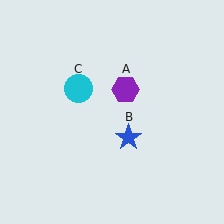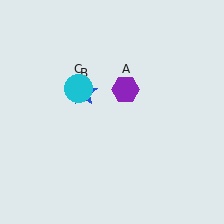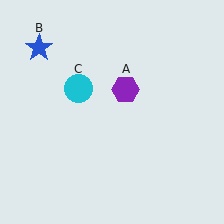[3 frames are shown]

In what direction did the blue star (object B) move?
The blue star (object B) moved up and to the left.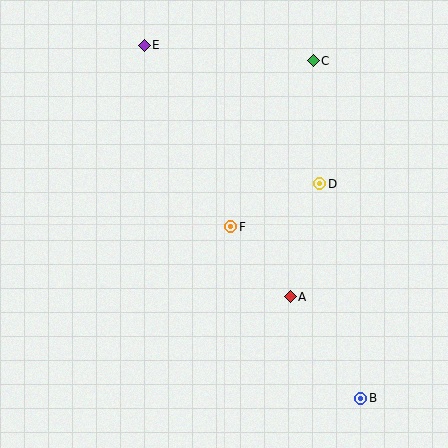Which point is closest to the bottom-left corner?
Point F is closest to the bottom-left corner.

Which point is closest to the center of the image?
Point F at (231, 227) is closest to the center.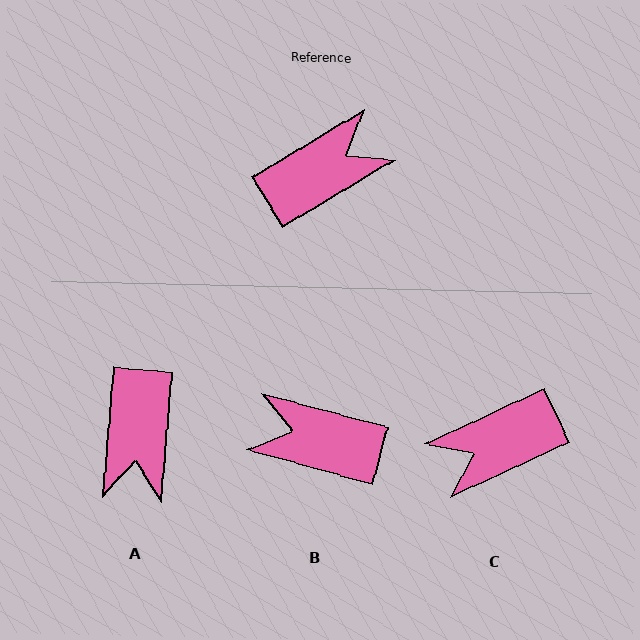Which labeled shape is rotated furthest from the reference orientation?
C, about 174 degrees away.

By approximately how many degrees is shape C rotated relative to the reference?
Approximately 174 degrees counter-clockwise.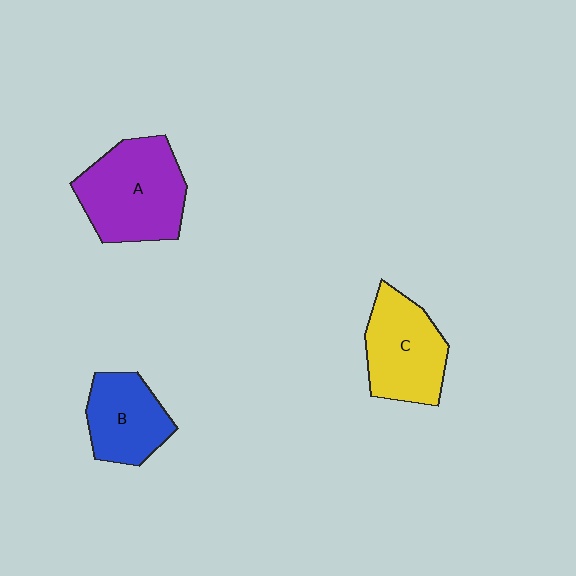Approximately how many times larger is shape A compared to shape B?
Approximately 1.5 times.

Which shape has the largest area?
Shape A (purple).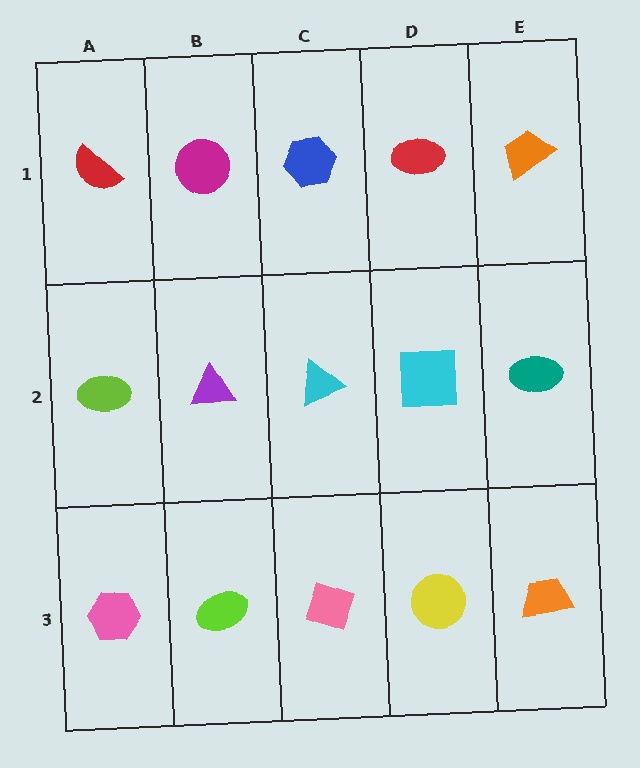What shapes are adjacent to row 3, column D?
A cyan square (row 2, column D), a pink diamond (row 3, column C), an orange trapezoid (row 3, column E).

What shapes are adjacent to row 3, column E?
A teal ellipse (row 2, column E), a yellow circle (row 3, column D).